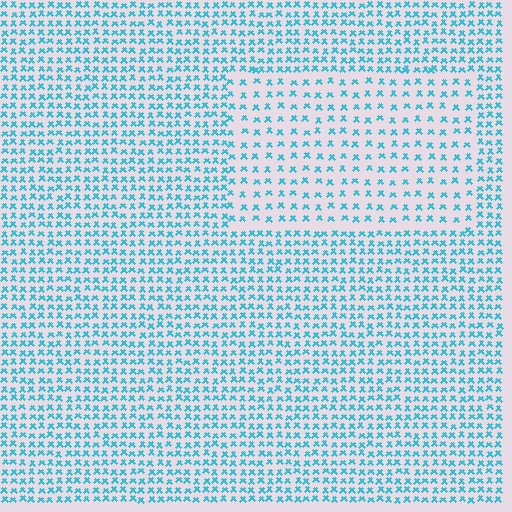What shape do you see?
I see a rectangle.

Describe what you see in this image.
The image contains small cyan elements arranged at two different densities. A rectangle-shaped region is visible where the elements are less densely packed than the surrounding area.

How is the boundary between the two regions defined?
The boundary is defined by a change in element density (approximately 1.9x ratio). All elements are the same color, size, and shape.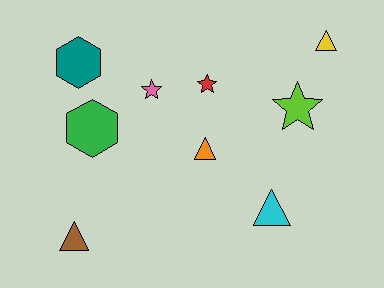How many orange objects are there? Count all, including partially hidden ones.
There is 1 orange object.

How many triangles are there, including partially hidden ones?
There are 4 triangles.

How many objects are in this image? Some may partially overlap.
There are 9 objects.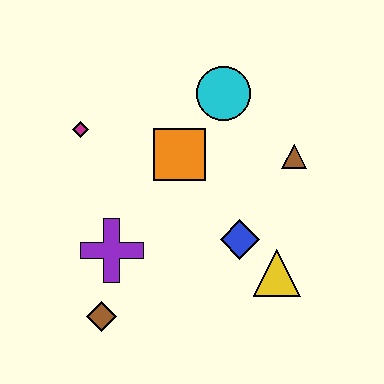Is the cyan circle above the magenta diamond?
Yes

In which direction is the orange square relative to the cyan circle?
The orange square is below the cyan circle.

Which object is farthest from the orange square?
The brown diamond is farthest from the orange square.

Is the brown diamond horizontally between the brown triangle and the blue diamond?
No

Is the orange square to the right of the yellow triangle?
No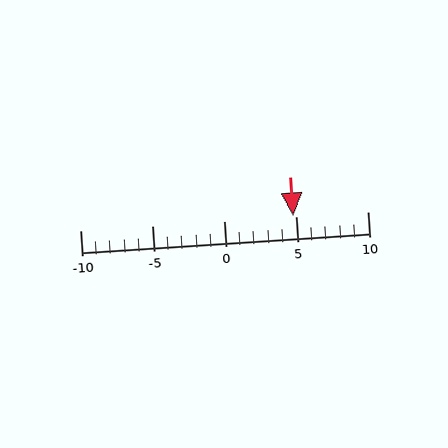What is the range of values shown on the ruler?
The ruler shows values from -10 to 10.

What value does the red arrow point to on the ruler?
The red arrow points to approximately 5.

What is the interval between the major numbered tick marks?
The major tick marks are spaced 5 units apart.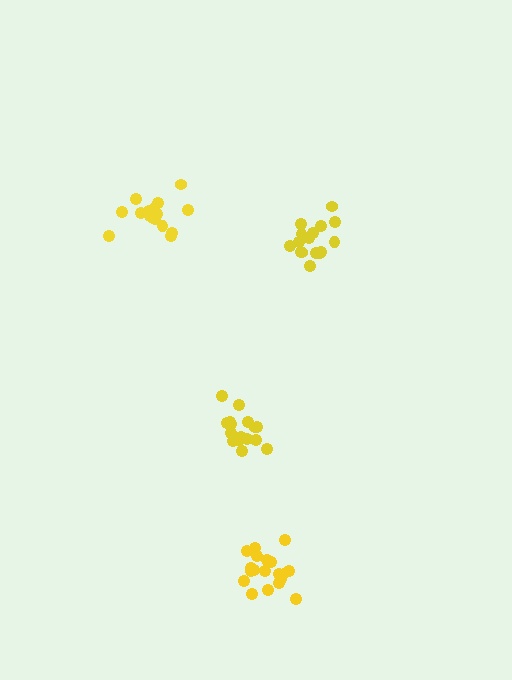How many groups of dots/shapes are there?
There are 4 groups.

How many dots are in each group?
Group 1: 16 dots, Group 2: 16 dots, Group 3: 16 dots, Group 4: 19 dots (67 total).